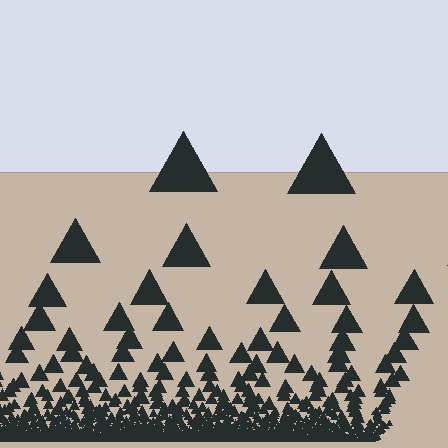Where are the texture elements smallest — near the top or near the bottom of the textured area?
Near the bottom.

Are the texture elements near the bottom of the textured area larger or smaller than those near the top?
Smaller. The gradient is inverted — elements near the bottom are smaller and denser.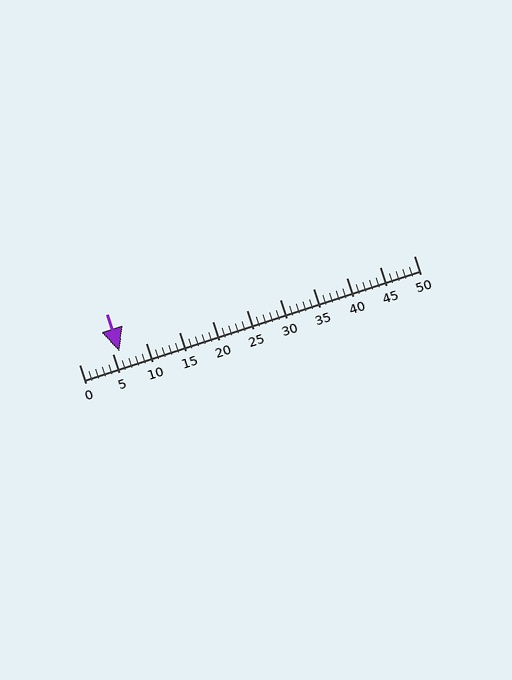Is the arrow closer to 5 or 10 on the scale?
The arrow is closer to 5.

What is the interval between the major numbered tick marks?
The major tick marks are spaced 5 units apart.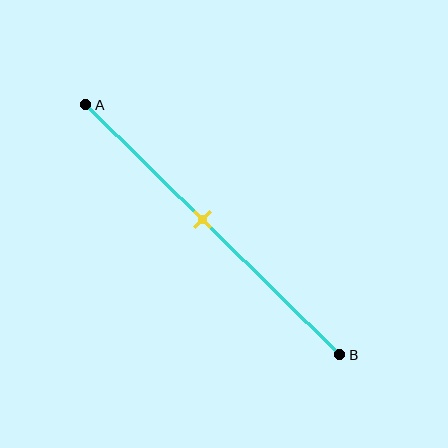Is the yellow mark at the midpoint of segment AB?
No, the mark is at about 45% from A, not at the 50% midpoint.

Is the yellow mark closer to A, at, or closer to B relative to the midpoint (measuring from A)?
The yellow mark is closer to point A than the midpoint of segment AB.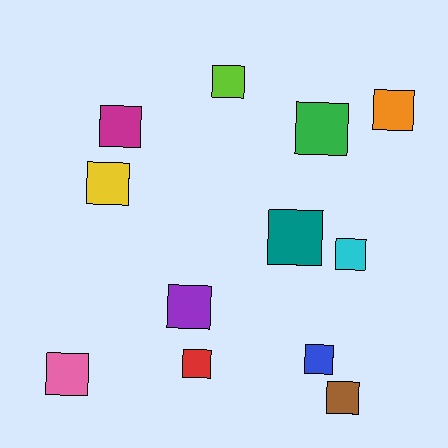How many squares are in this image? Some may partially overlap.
There are 12 squares.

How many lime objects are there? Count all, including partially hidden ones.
There is 1 lime object.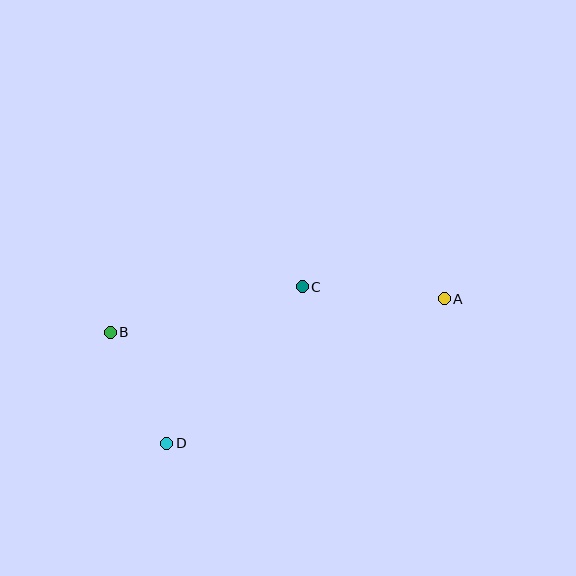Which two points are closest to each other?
Points B and D are closest to each other.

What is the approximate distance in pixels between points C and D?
The distance between C and D is approximately 207 pixels.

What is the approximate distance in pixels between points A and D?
The distance between A and D is approximately 313 pixels.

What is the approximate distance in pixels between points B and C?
The distance between B and C is approximately 197 pixels.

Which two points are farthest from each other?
Points A and B are farthest from each other.